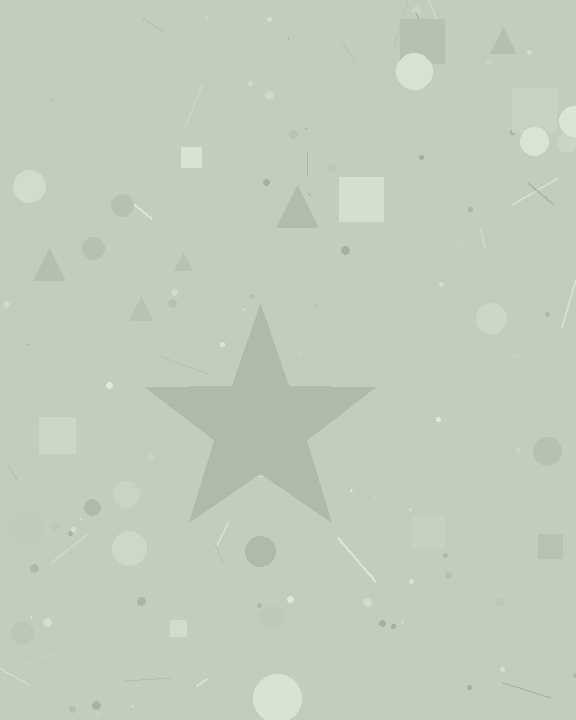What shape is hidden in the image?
A star is hidden in the image.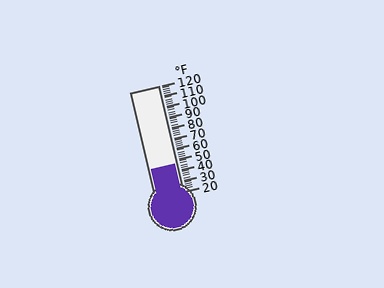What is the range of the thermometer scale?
The thermometer scale ranges from 20°F to 120°F.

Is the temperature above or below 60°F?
The temperature is below 60°F.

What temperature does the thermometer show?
The thermometer shows approximately 46°F.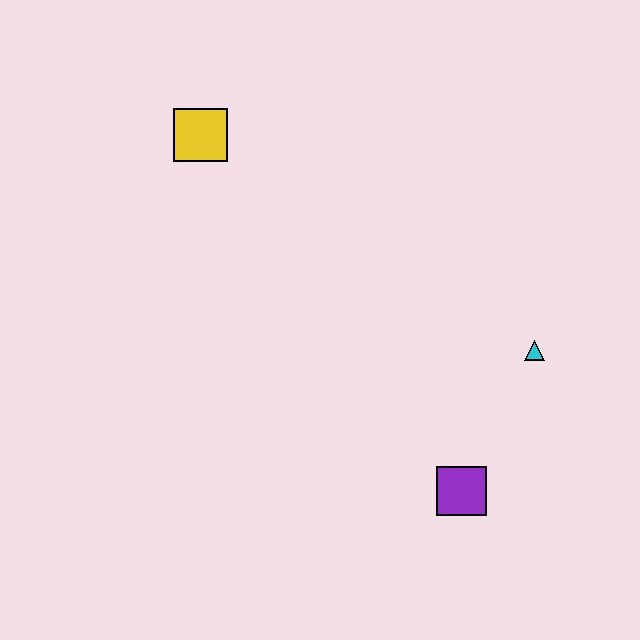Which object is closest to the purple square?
The cyan triangle is closest to the purple square.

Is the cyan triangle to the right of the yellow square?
Yes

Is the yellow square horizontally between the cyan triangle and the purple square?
No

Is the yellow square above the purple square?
Yes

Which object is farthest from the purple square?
The yellow square is farthest from the purple square.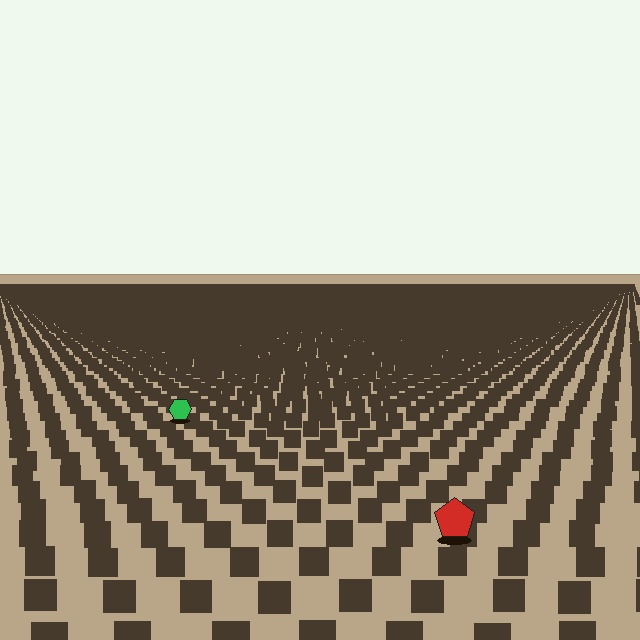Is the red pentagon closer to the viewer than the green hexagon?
Yes. The red pentagon is closer — you can tell from the texture gradient: the ground texture is coarser near it.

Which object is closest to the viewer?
The red pentagon is closest. The texture marks near it are larger and more spread out.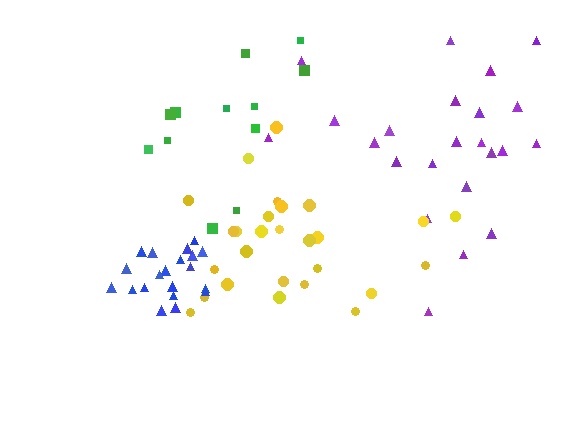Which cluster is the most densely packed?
Blue.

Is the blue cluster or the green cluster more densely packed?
Blue.